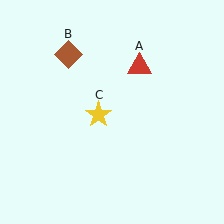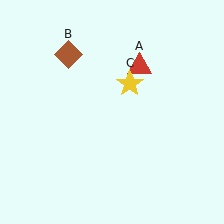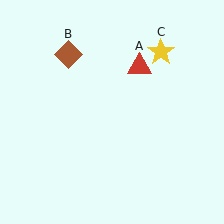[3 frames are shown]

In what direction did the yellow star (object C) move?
The yellow star (object C) moved up and to the right.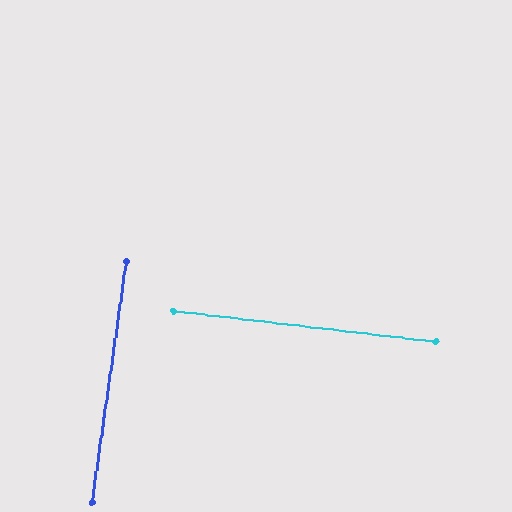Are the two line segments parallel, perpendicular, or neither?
Perpendicular — they meet at approximately 89°.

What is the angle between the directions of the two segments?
Approximately 89 degrees.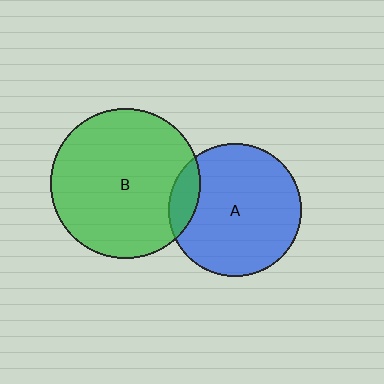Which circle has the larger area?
Circle B (green).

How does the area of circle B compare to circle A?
Approximately 1.3 times.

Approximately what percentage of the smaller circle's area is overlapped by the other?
Approximately 10%.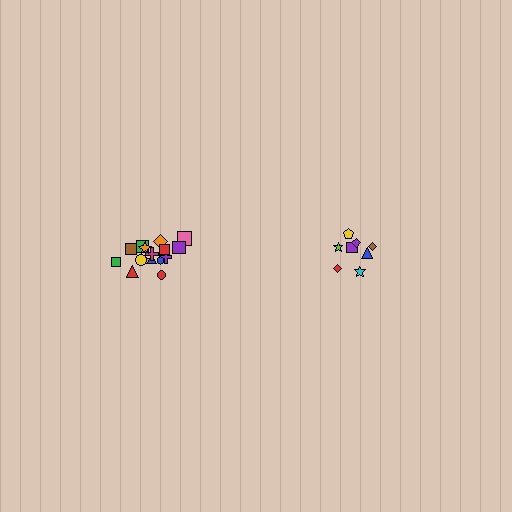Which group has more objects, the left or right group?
The left group.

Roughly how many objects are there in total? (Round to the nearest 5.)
Roughly 25 objects in total.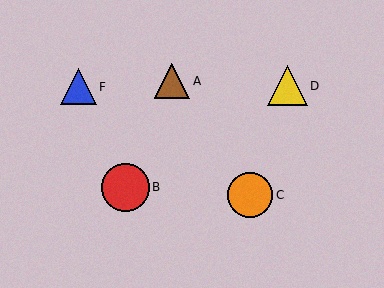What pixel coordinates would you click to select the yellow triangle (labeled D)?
Click at (287, 86) to select the yellow triangle D.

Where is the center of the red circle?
The center of the red circle is at (126, 187).